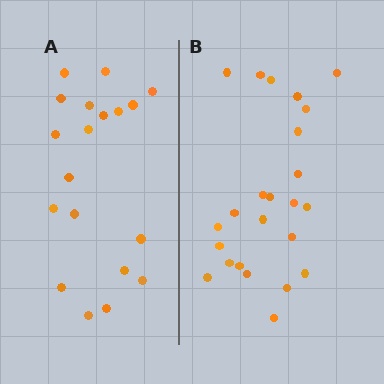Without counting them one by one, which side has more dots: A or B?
Region B (the right region) has more dots.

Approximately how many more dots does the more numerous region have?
Region B has about 5 more dots than region A.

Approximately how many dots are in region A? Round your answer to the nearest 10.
About 20 dots. (The exact count is 19, which rounds to 20.)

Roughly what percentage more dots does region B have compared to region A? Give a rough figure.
About 25% more.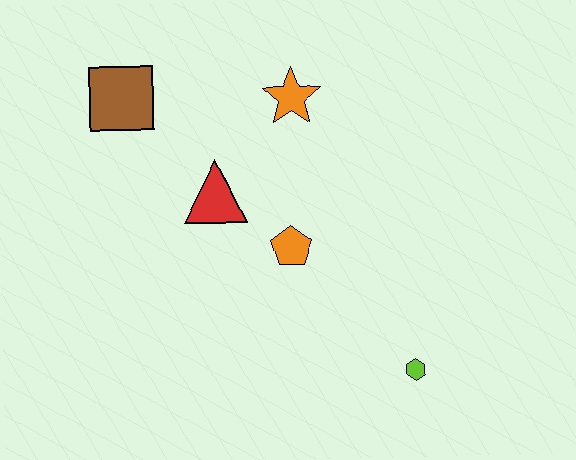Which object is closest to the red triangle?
The orange pentagon is closest to the red triangle.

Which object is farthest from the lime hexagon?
The brown square is farthest from the lime hexagon.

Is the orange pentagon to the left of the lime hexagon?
Yes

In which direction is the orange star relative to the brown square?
The orange star is to the right of the brown square.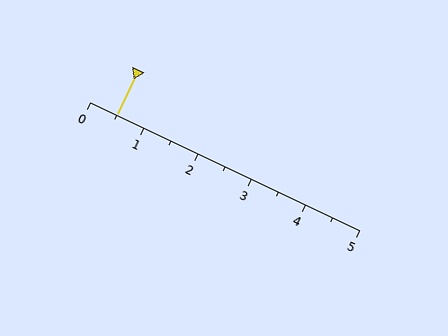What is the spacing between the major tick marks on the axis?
The major ticks are spaced 1 apart.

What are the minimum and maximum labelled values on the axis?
The axis runs from 0 to 5.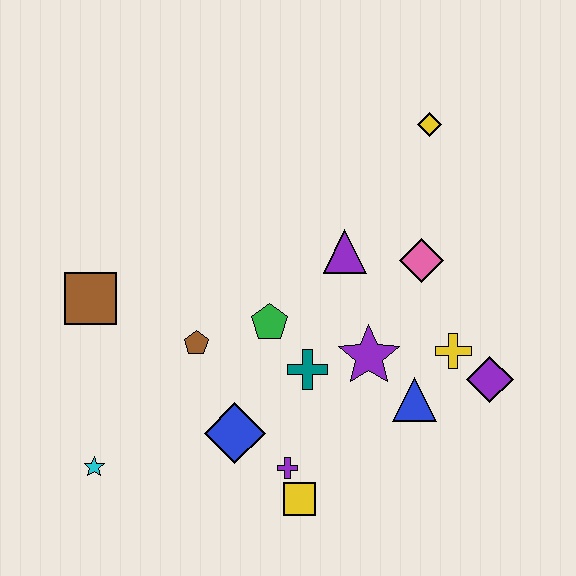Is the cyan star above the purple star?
No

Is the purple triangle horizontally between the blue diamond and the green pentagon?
No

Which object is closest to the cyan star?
The blue diamond is closest to the cyan star.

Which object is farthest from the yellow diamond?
The cyan star is farthest from the yellow diamond.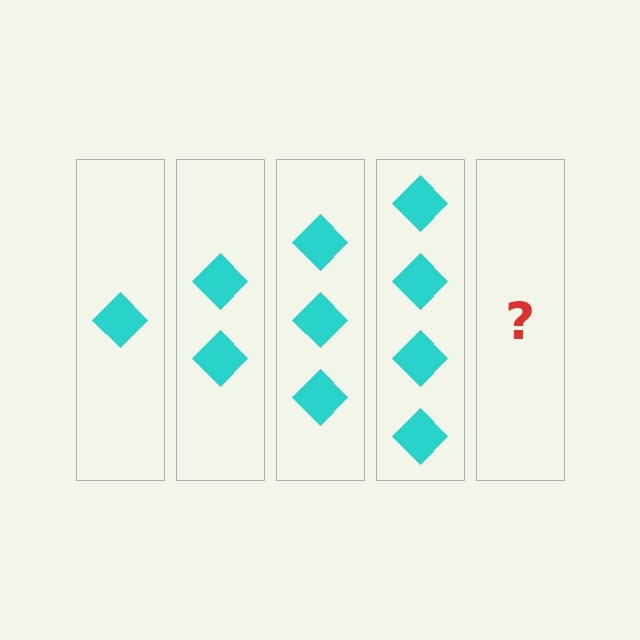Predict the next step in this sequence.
The next step is 5 diamonds.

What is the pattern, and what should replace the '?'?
The pattern is that each step adds one more diamond. The '?' should be 5 diamonds.